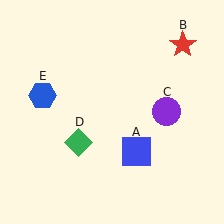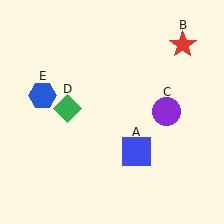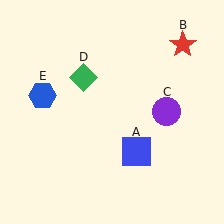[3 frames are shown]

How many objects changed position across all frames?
1 object changed position: green diamond (object D).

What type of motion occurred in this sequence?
The green diamond (object D) rotated clockwise around the center of the scene.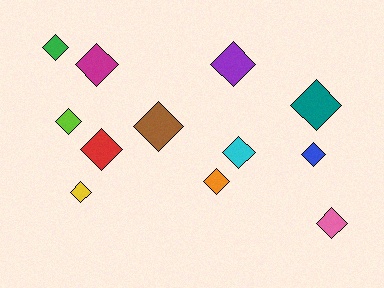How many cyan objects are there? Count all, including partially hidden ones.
There is 1 cyan object.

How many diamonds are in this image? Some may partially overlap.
There are 12 diamonds.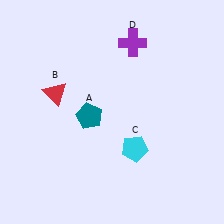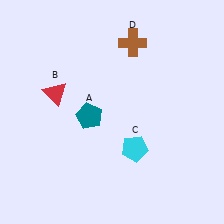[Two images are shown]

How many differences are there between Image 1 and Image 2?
There is 1 difference between the two images.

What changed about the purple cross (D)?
In Image 1, D is purple. In Image 2, it changed to brown.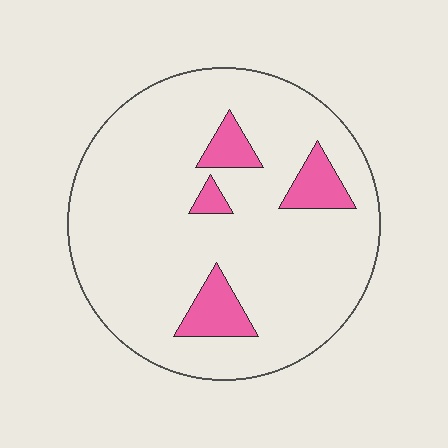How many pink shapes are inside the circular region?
4.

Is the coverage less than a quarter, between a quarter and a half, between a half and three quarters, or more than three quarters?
Less than a quarter.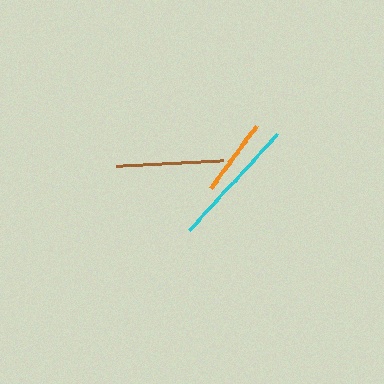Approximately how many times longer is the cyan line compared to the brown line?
The cyan line is approximately 1.2 times the length of the brown line.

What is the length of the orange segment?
The orange segment is approximately 77 pixels long.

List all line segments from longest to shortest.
From longest to shortest: cyan, brown, orange.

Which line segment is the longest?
The cyan line is the longest at approximately 130 pixels.